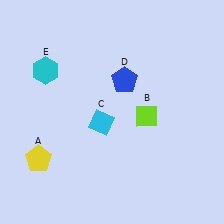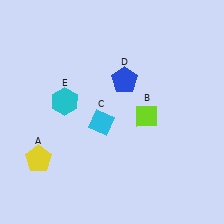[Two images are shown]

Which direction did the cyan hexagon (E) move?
The cyan hexagon (E) moved down.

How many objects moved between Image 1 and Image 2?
1 object moved between the two images.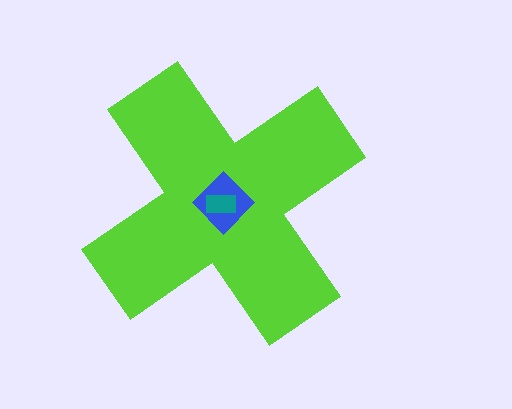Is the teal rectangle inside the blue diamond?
Yes.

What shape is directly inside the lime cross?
The blue diamond.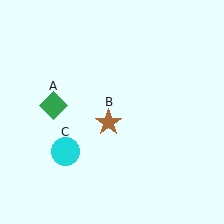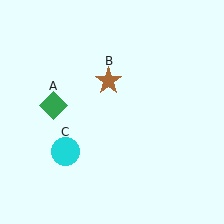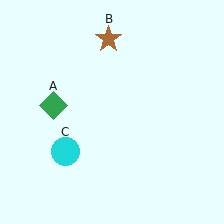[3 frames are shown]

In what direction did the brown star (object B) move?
The brown star (object B) moved up.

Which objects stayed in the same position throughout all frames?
Green diamond (object A) and cyan circle (object C) remained stationary.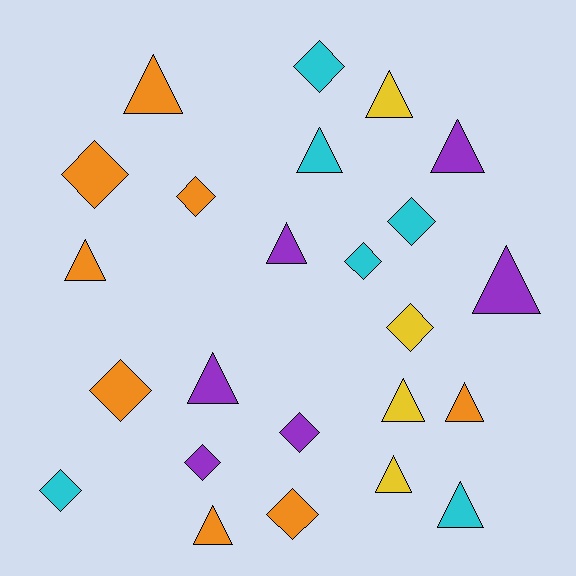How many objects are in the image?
There are 24 objects.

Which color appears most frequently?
Orange, with 8 objects.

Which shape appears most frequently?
Triangle, with 13 objects.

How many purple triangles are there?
There are 4 purple triangles.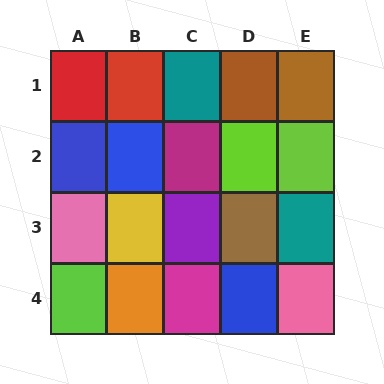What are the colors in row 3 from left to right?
Pink, yellow, purple, brown, teal.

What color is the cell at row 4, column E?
Pink.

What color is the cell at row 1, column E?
Brown.